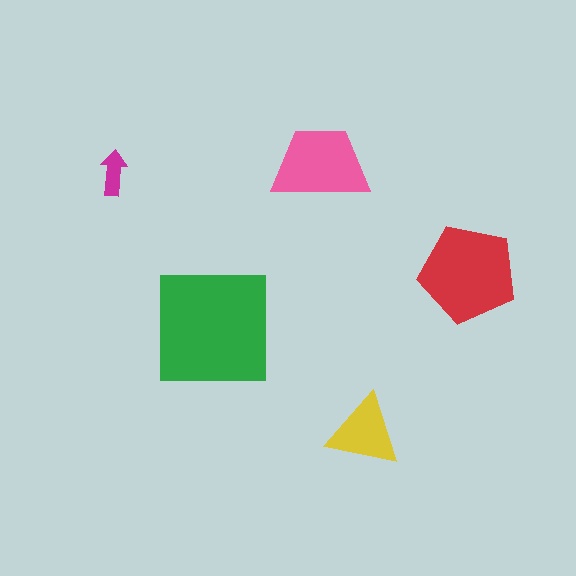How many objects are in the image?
There are 5 objects in the image.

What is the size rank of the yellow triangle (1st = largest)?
4th.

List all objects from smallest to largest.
The magenta arrow, the yellow triangle, the pink trapezoid, the red pentagon, the green square.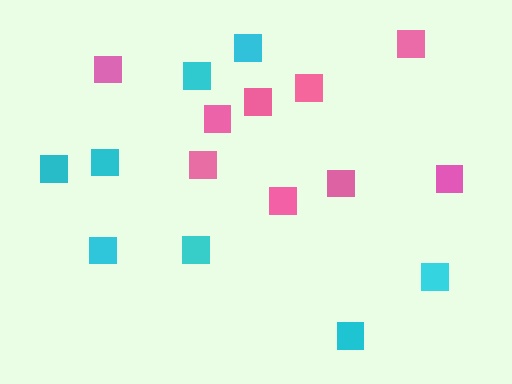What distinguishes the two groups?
There are 2 groups: one group of cyan squares (8) and one group of pink squares (9).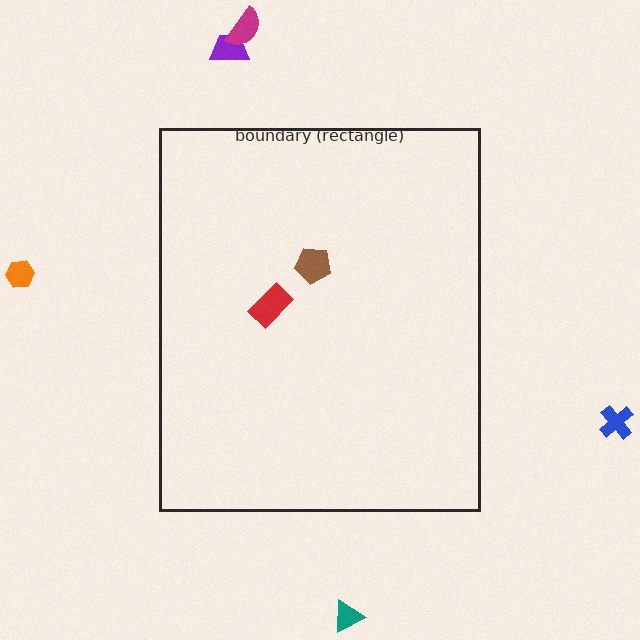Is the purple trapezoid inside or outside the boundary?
Outside.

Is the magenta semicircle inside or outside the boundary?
Outside.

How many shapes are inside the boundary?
2 inside, 5 outside.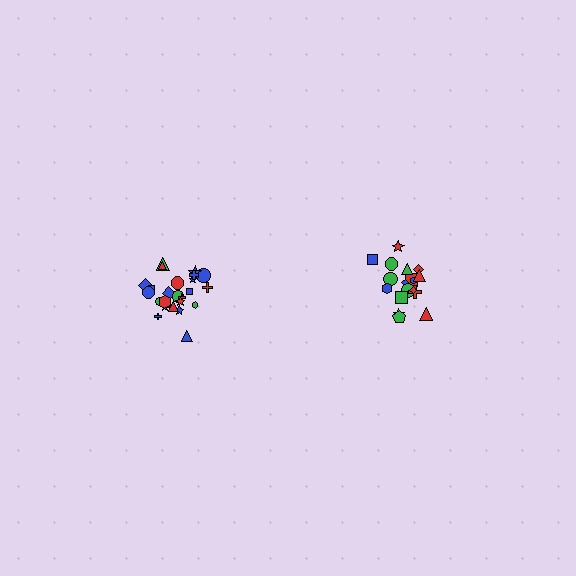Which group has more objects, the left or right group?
The left group.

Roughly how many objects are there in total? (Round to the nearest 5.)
Roughly 45 objects in total.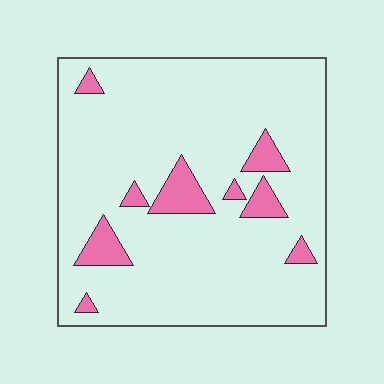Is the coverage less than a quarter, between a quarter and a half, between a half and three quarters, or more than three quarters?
Less than a quarter.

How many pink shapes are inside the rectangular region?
9.